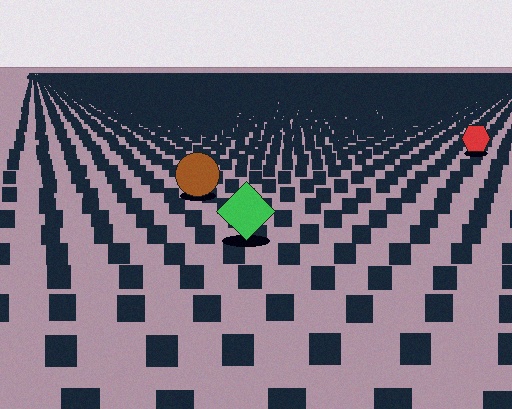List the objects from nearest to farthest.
From nearest to farthest: the green diamond, the brown circle, the red hexagon.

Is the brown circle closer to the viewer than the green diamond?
No. The green diamond is closer — you can tell from the texture gradient: the ground texture is coarser near it.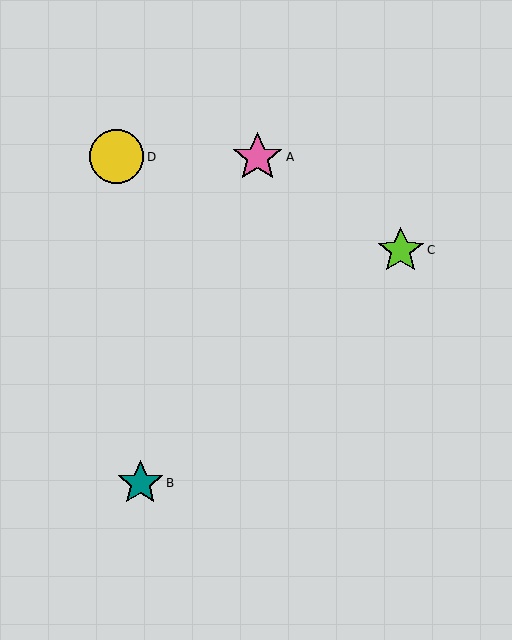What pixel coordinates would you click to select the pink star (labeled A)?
Click at (258, 157) to select the pink star A.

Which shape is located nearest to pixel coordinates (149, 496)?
The teal star (labeled B) at (140, 483) is nearest to that location.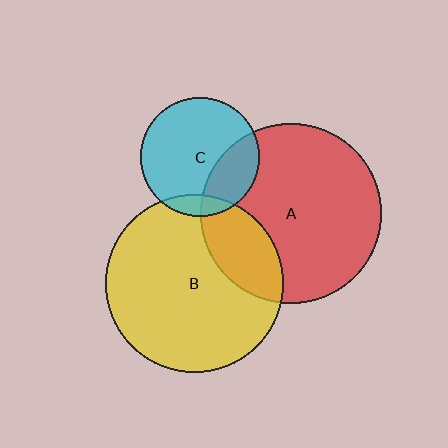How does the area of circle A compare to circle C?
Approximately 2.3 times.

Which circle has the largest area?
Circle A (red).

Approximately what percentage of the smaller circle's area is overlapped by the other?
Approximately 25%.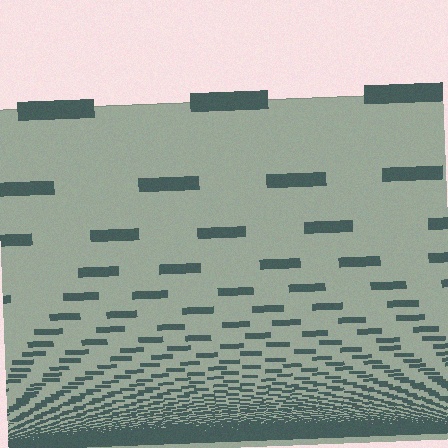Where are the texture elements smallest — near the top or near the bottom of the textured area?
Near the bottom.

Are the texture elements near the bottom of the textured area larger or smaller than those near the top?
Smaller. The gradient is inverted — elements near the bottom are smaller and denser.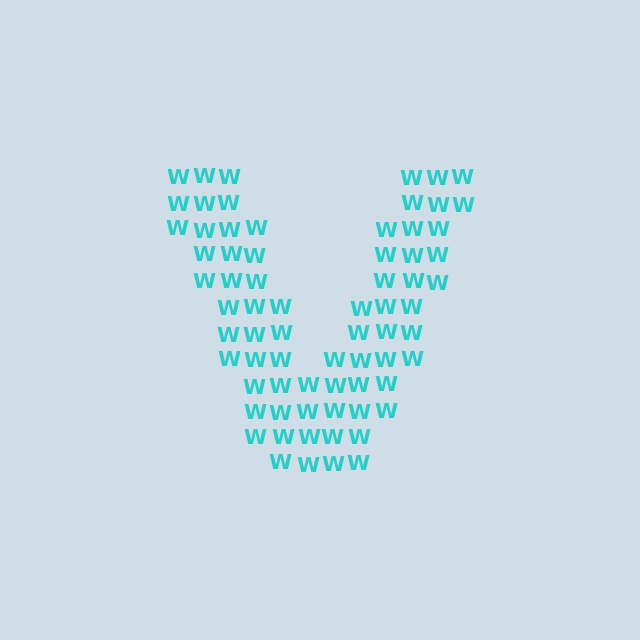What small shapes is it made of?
It is made of small letter W's.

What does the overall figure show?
The overall figure shows the letter V.